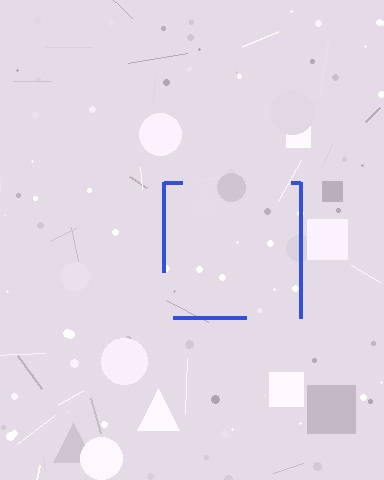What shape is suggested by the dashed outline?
The dashed outline suggests a square.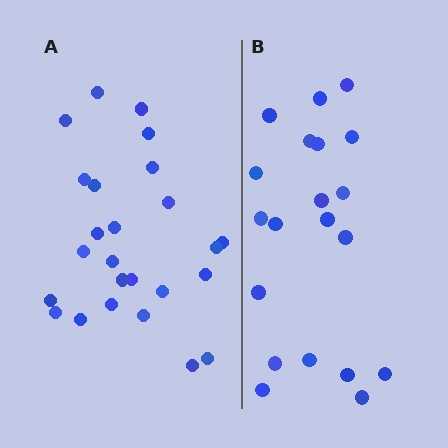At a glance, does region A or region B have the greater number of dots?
Region A (the left region) has more dots.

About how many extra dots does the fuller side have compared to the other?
Region A has about 5 more dots than region B.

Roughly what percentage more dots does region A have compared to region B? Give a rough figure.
About 25% more.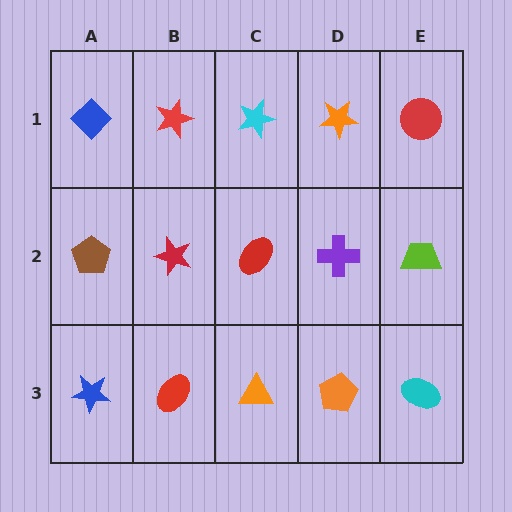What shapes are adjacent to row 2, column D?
An orange star (row 1, column D), an orange pentagon (row 3, column D), a red ellipse (row 2, column C), a lime trapezoid (row 2, column E).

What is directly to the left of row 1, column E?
An orange star.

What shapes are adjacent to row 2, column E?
A red circle (row 1, column E), a cyan ellipse (row 3, column E), a purple cross (row 2, column D).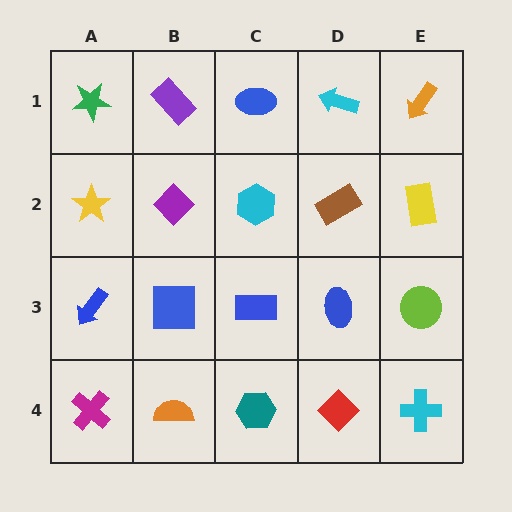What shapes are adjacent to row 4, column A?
A blue arrow (row 3, column A), an orange semicircle (row 4, column B).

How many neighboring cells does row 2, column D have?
4.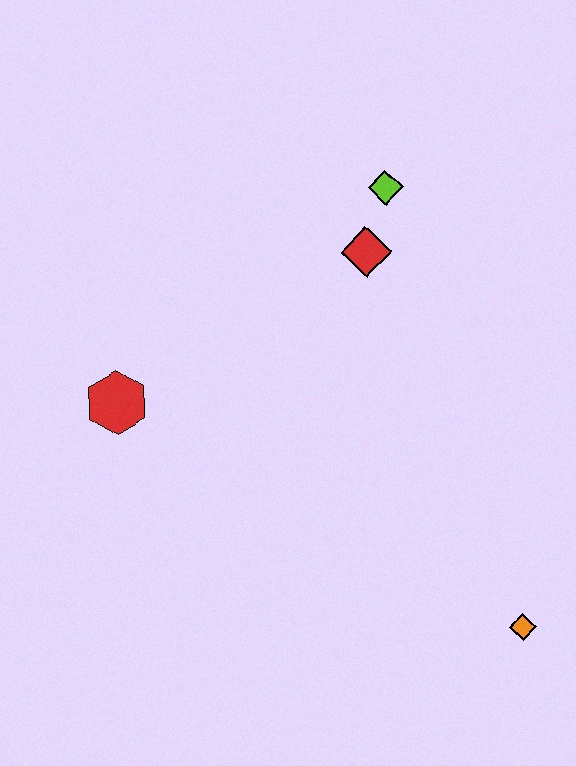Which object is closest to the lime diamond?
The red diamond is closest to the lime diamond.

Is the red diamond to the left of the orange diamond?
Yes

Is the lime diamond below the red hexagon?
No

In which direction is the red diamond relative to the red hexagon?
The red diamond is to the right of the red hexagon.